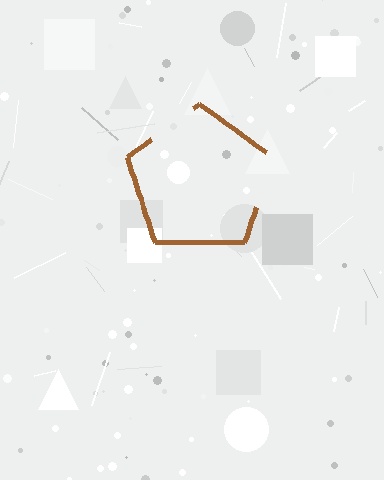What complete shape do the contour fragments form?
The contour fragments form a pentagon.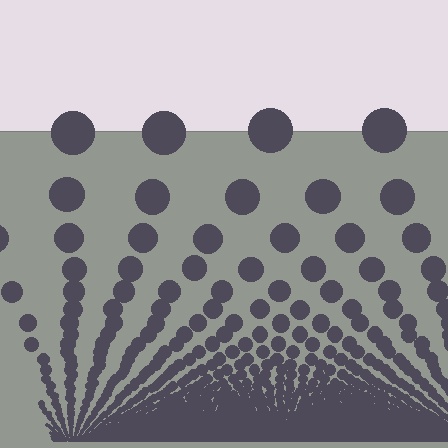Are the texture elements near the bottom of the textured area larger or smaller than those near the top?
Smaller. The gradient is inverted — elements near the bottom are smaller and denser.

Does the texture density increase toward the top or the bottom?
Density increases toward the bottom.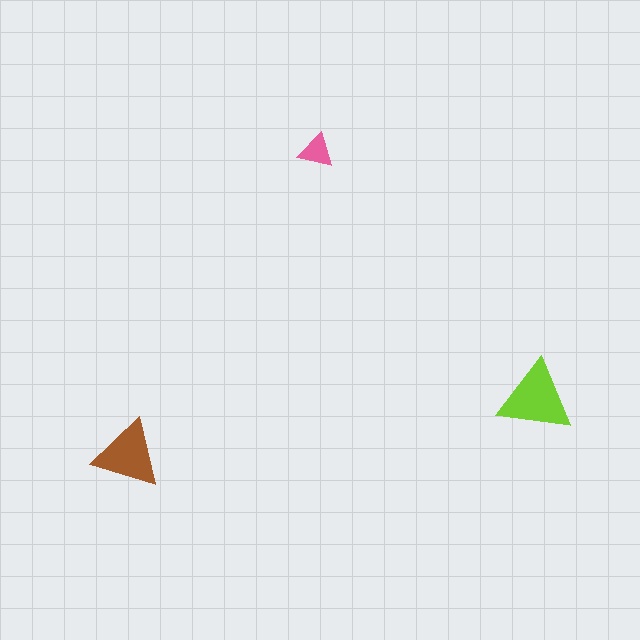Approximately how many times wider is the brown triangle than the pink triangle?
About 2 times wider.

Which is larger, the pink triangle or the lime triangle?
The lime one.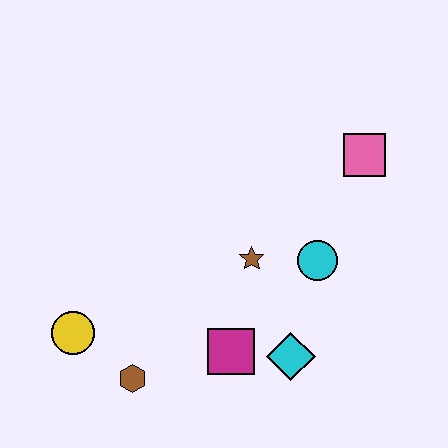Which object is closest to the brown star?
The cyan circle is closest to the brown star.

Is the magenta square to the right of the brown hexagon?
Yes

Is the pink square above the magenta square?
Yes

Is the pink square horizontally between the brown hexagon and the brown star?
No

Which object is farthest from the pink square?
The yellow circle is farthest from the pink square.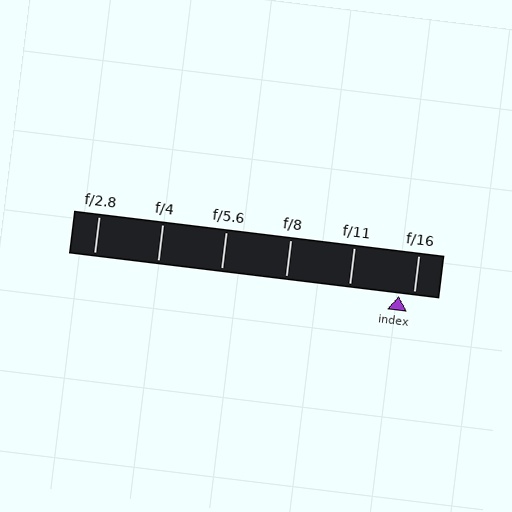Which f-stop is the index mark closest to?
The index mark is closest to f/16.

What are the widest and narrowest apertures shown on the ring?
The widest aperture shown is f/2.8 and the narrowest is f/16.